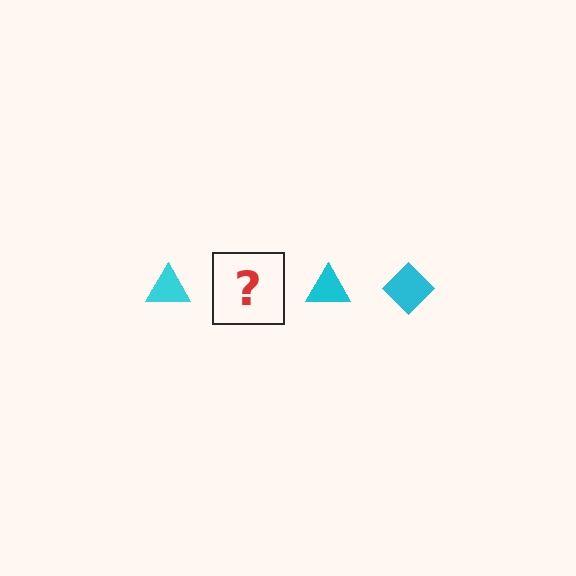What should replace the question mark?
The question mark should be replaced with a cyan diamond.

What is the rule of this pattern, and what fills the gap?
The rule is that the pattern cycles through triangle, diamond shapes in cyan. The gap should be filled with a cyan diamond.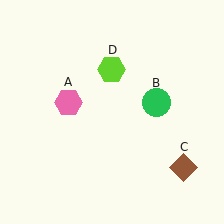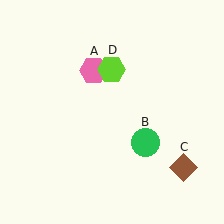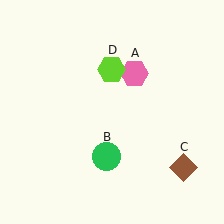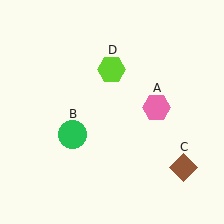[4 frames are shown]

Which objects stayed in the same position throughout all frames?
Brown diamond (object C) and lime hexagon (object D) remained stationary.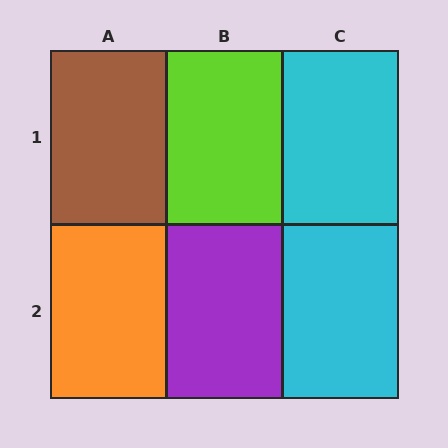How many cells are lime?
1 cell is lime.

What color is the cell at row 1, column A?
Brown.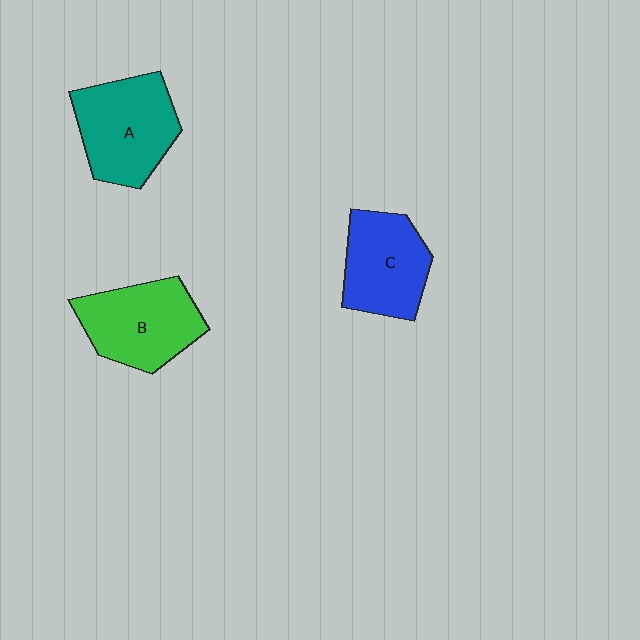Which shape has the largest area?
Shape A (teal).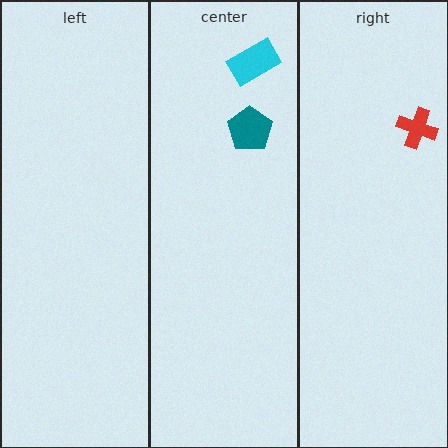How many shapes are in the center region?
2.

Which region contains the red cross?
The right region.